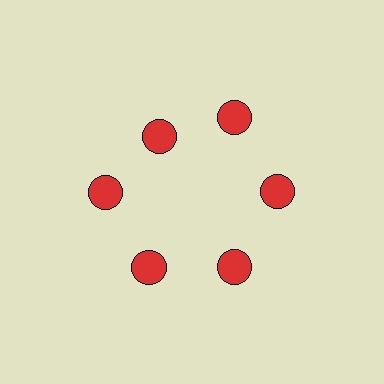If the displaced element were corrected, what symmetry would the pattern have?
It would have 6-fold rotational symmetry — the pattern would map onto itself every 60 degrees.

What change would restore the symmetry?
The symmetry would be restored by moving it outward, back onto the ring so that all 6 circles sit at equal angles and equal distance from the center.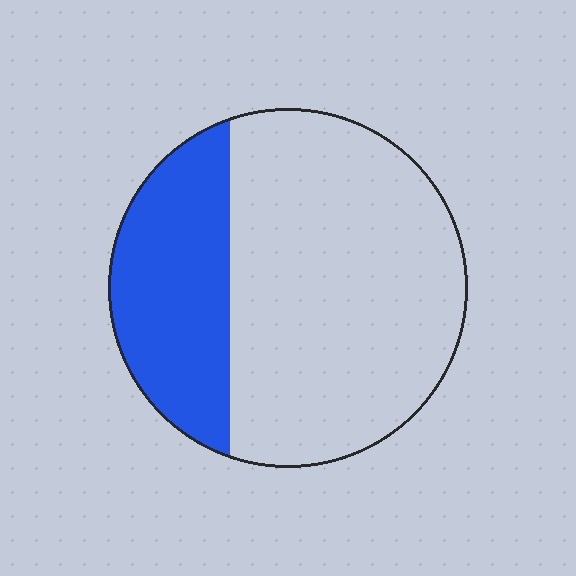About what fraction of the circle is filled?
About one third (1/3).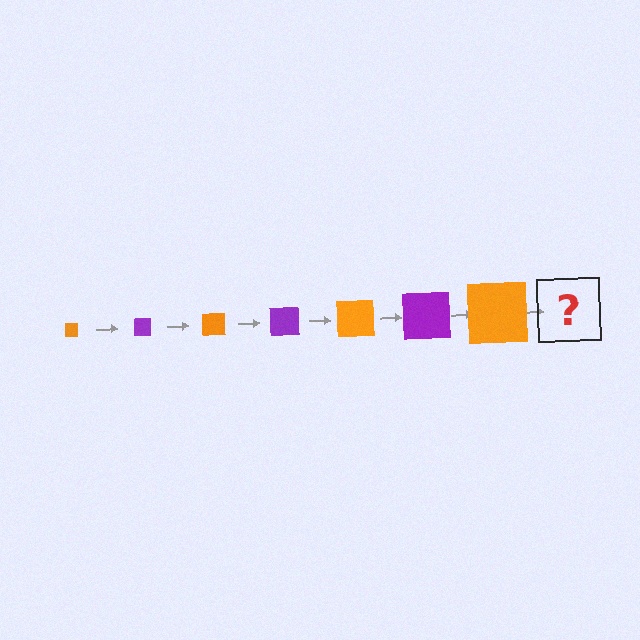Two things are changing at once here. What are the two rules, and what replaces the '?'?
The two rules are that the square grows larger each step and the color cycles through orange and purple. The '?' should be a purple square, larger than the previous one.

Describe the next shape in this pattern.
It should be a purple square, larger than the previous one.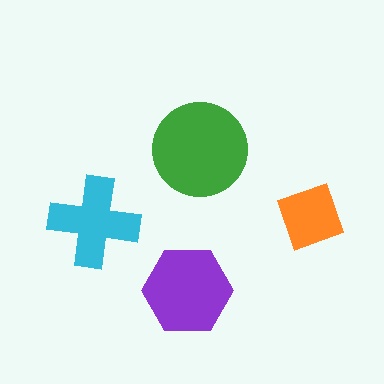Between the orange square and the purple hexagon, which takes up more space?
The purple hexagon.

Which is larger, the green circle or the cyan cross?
The green circle.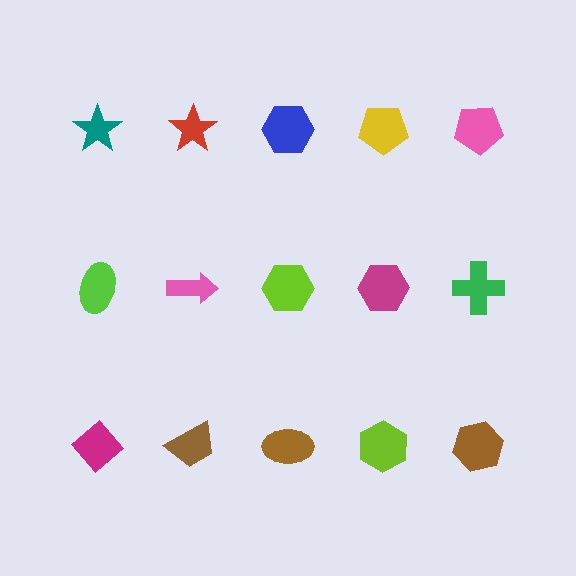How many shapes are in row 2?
5 shapes.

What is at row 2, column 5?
A green cross.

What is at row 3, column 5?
A brown hexagon.